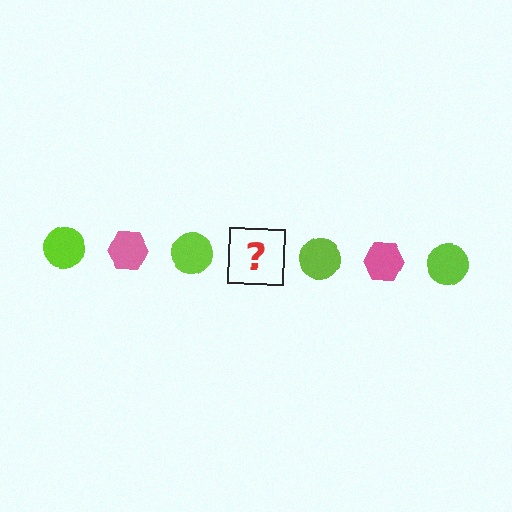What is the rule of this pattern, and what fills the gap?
The rule is that the pattern alternates between lime circle and pink hexagon. The gap should be filled with a pink hexagon.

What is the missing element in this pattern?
The missing element is a pink hexagon.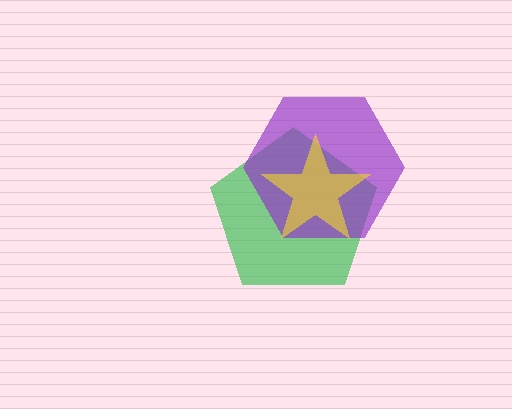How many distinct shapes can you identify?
There are 3 distinct shapes: a green pentagon, a purple hexagon, a yellow star.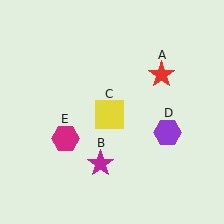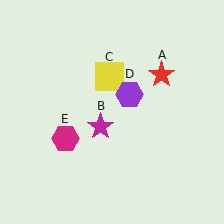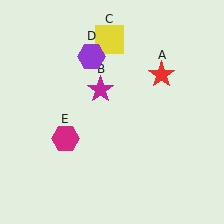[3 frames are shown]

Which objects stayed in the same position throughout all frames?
Red star (object A) and magenta hexagon (object E) remained stationary.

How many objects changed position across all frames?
3 objects changed position: magenta star (object B), yellow square (object C), purple hexagon (object D).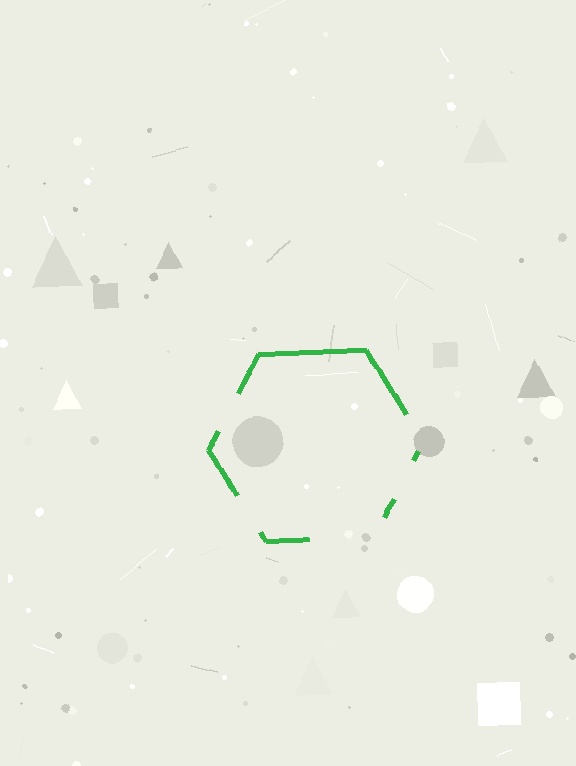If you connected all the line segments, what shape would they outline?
They would outline a hexagon.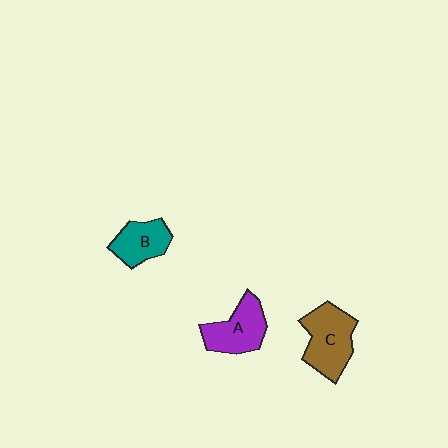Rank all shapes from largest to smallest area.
From largest to smallest: C (brown), A (purple), B (teal).